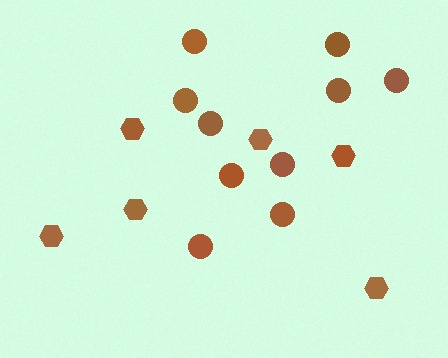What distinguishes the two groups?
There are 2 groups: one group of circles (10) and one group of hexagons (6).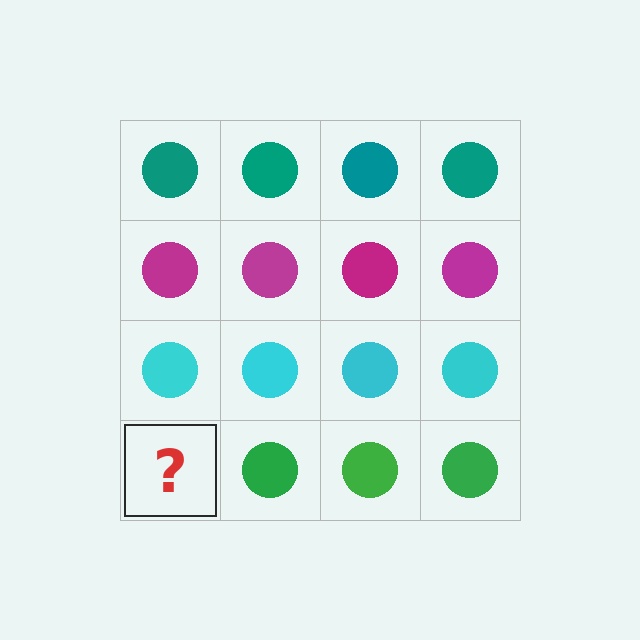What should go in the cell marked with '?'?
The missing cell should contain a green circle.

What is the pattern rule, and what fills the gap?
The rule is that each row has a consistent color. The gap should be filled with a green circle.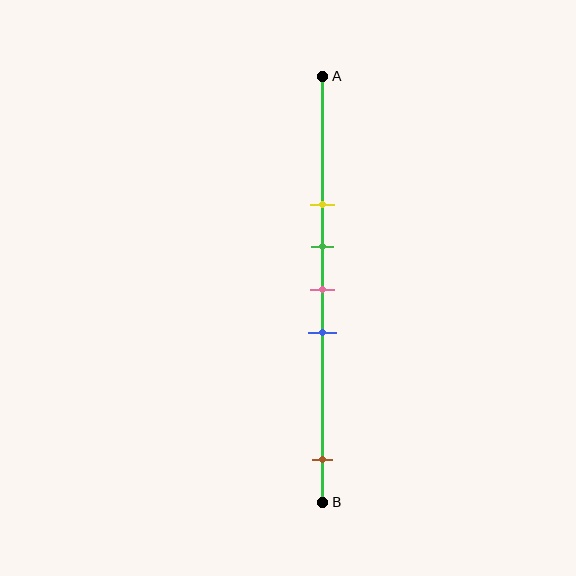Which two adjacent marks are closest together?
The green and pink marks are the closest adjacent pair.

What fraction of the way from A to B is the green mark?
The green mark is approximately 40% (0.4) of the way from A to B.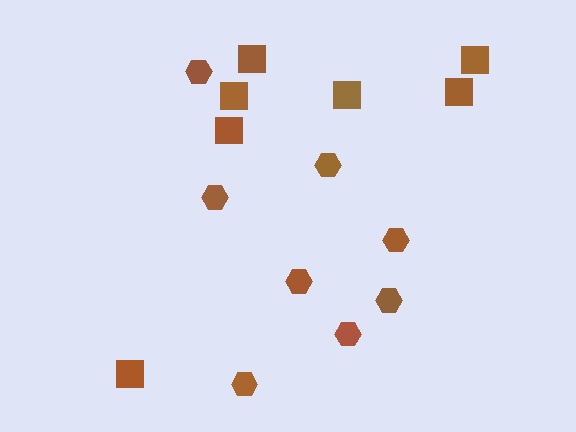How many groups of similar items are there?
There are 2 groups: one group of hexagons (8) and one group of squares (7).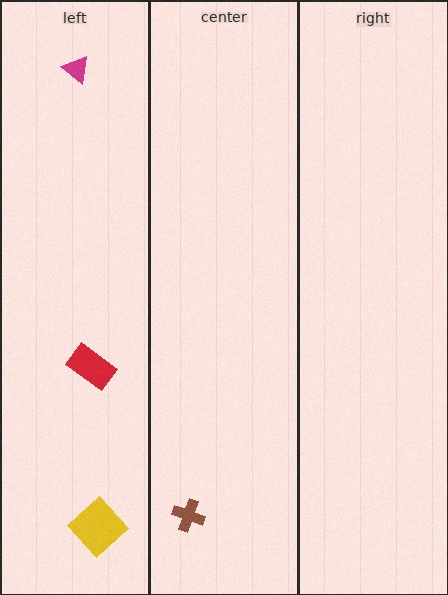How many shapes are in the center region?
1.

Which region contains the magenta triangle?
The left region.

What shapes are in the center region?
The brown cross.